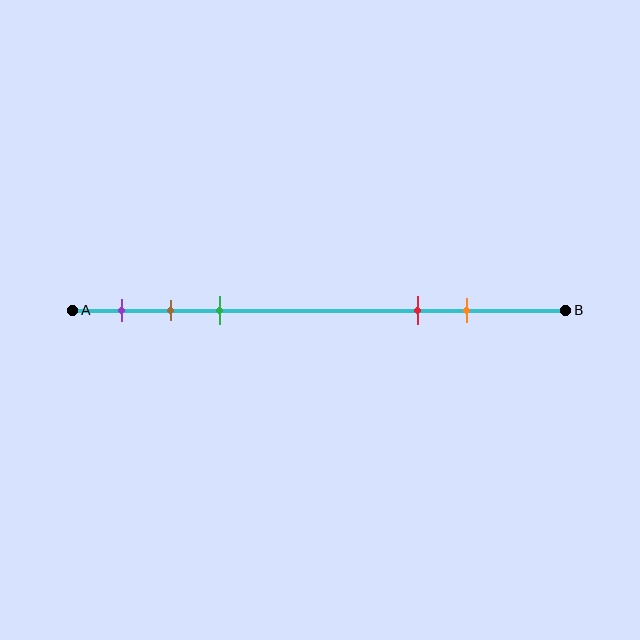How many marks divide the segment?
There are 5 marks dividing the segment.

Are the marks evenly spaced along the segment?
No, the marks are not evenly spaced.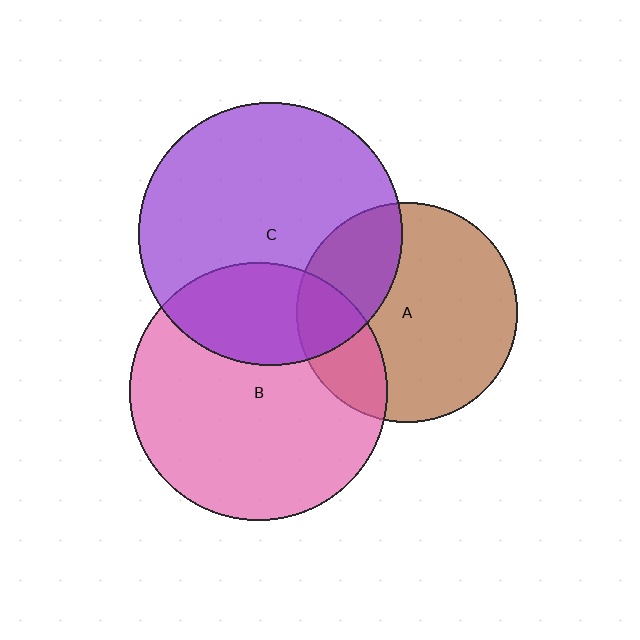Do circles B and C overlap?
Yes.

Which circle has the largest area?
Circle C (purple).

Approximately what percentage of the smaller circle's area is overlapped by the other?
Approximately 30%.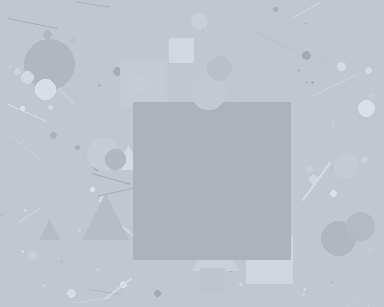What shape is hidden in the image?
A square is hidden in the image.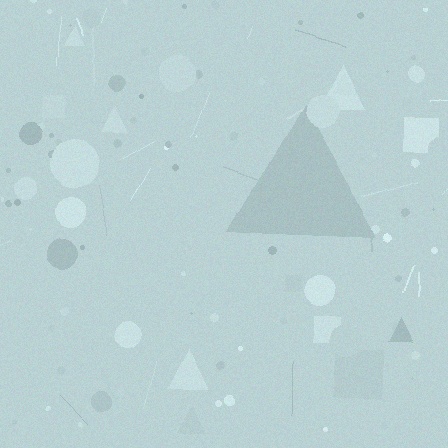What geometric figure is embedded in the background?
A triangle is embedded in the background.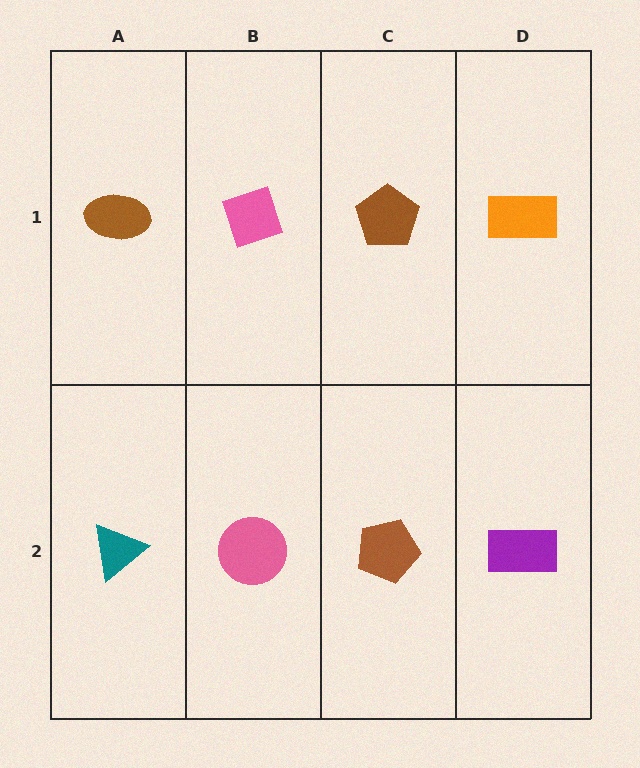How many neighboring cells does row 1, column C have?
3.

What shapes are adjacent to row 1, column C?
A brown pentagon (row 2, column C), a pink diamond (row 1, column B), an orange rectangle (row 1, column D).